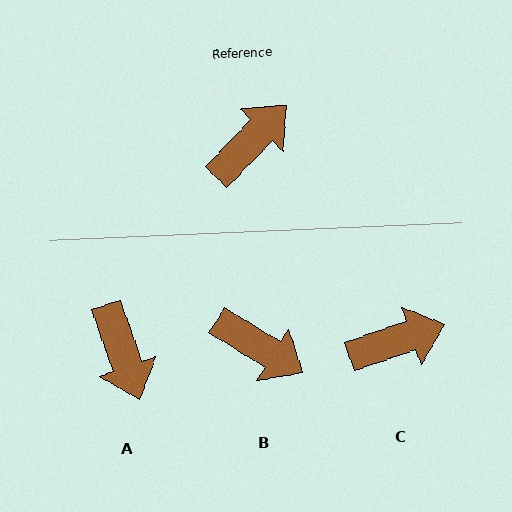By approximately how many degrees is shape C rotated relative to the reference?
Approximately 27 degrees clockwise.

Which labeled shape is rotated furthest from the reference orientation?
A, about 116 degrees away.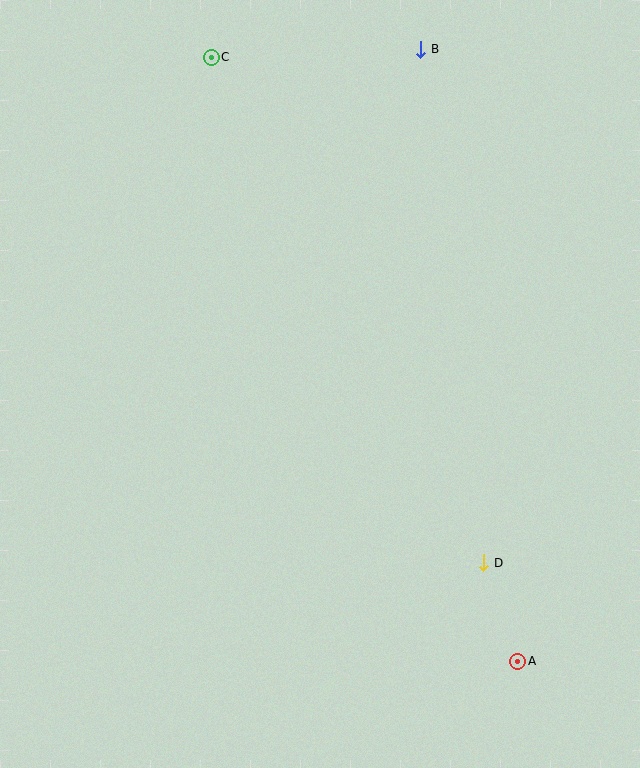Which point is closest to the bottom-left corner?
Point D is closest to the bottom-left corner.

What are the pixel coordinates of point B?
Point B is at (421, 49).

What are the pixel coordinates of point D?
Point D is at (484, 563).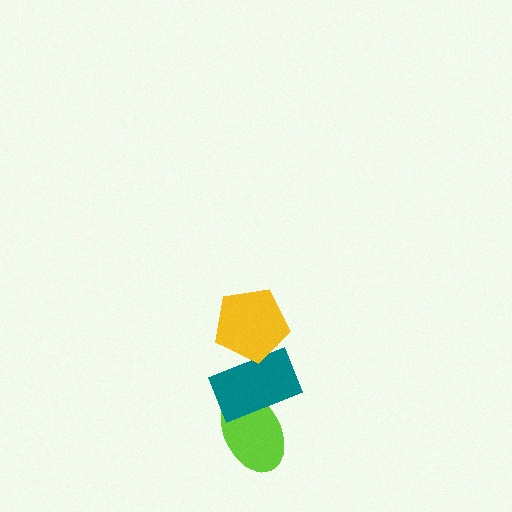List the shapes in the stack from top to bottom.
From top to bottom: the yellow pentagon, the teal rectangle, the lime ellipse.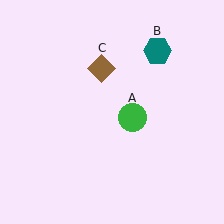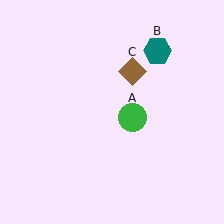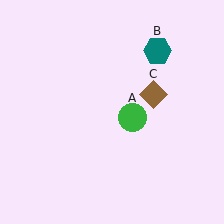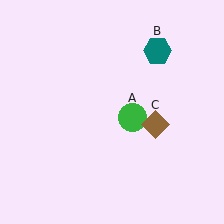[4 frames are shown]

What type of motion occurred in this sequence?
The brown diamond (object C) rotated clockwise around the center of the scene.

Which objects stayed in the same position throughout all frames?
Green circle (object A) and teal hexagon (object B) remained stationary.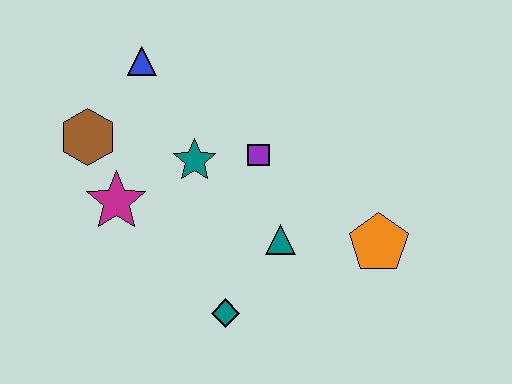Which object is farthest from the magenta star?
The orange pentagon is farthest from the magenta star.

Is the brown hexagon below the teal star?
No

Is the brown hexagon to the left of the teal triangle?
Yes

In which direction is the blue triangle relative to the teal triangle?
The blue triangle is above the teal triangle.